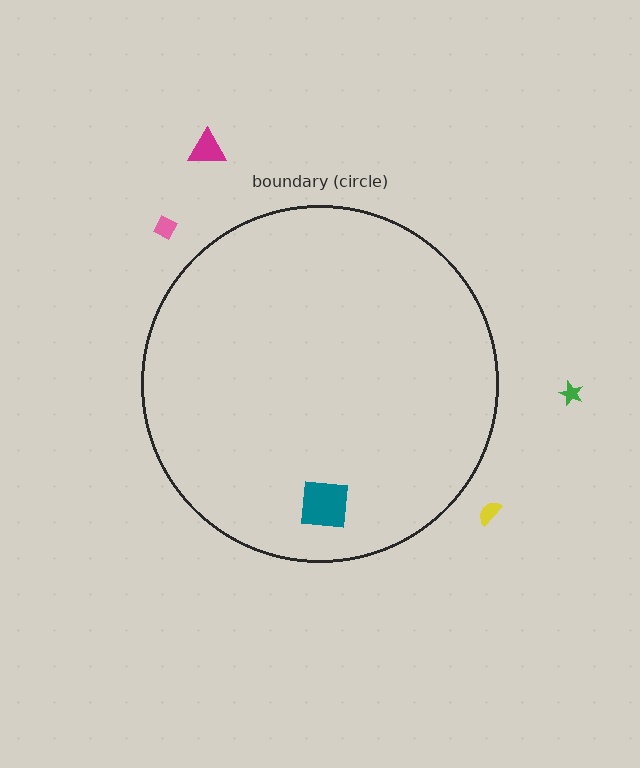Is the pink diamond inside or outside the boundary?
Outside.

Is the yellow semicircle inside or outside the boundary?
Outside.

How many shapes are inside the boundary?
1 inside, 4 outside.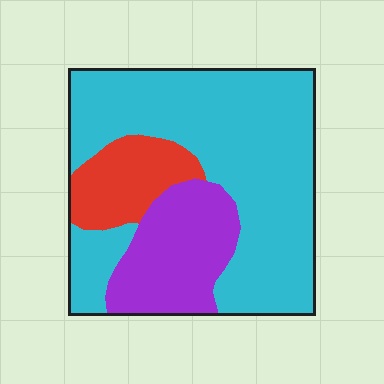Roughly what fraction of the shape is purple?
Purple covers roughly 20% of the shape.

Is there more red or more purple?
Purple.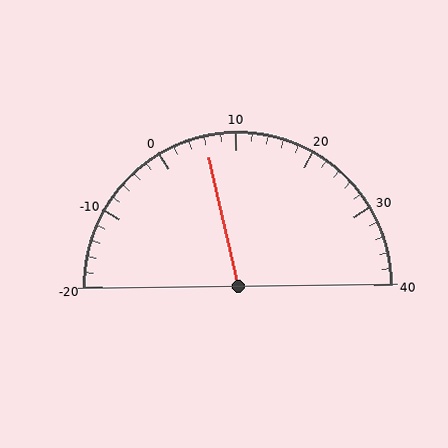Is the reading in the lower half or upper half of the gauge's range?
The reading is in the lower half of the range (-20 to 40).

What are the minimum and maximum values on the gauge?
The gauge ranges from -20 to 40.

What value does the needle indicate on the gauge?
The needle indicates approximately 6.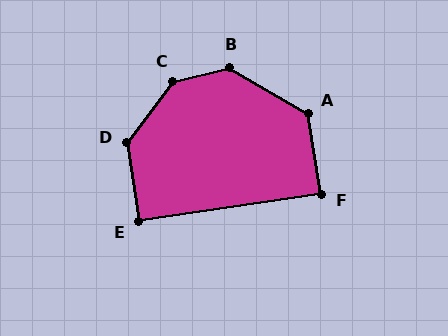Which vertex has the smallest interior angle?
F, at approximately 89 degrees.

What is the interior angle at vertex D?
Approximately 134 degrees (obtuse).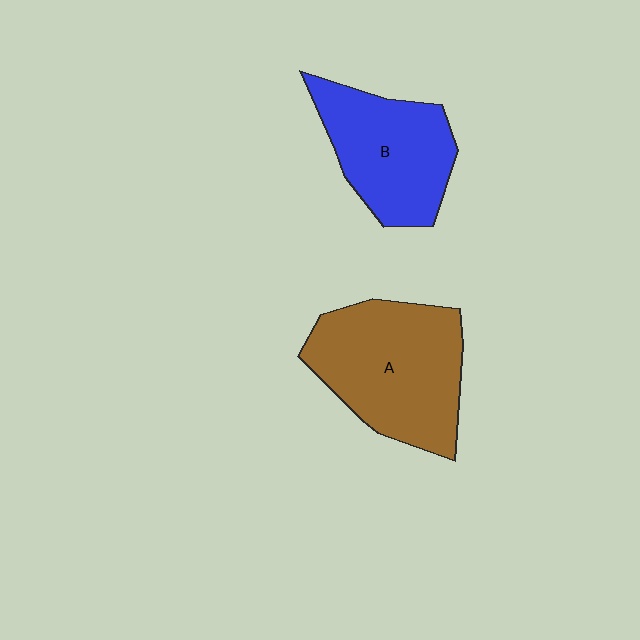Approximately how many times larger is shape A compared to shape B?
Approximately 1.3 times.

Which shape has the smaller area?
Shape B (blue).